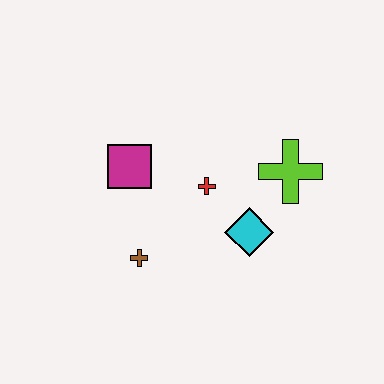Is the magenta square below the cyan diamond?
No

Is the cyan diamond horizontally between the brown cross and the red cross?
No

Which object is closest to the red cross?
The cyan diamond is closest to the red cross.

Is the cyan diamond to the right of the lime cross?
No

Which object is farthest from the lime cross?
The brown cross is farthest from the lime cross.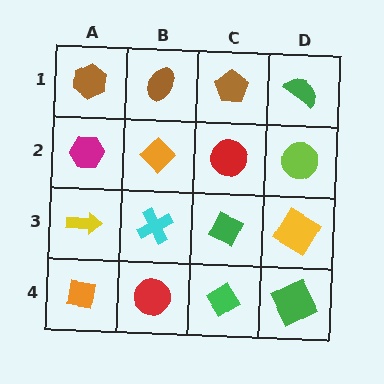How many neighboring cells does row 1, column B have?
3.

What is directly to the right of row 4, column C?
A green square.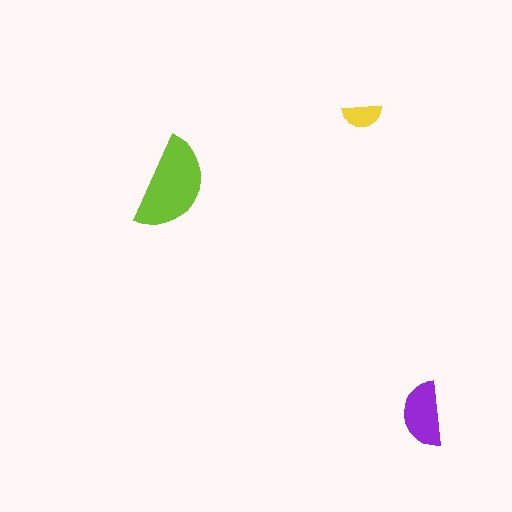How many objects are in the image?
There are 3 objects in the image.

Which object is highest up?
The yellow semicircle is topmost.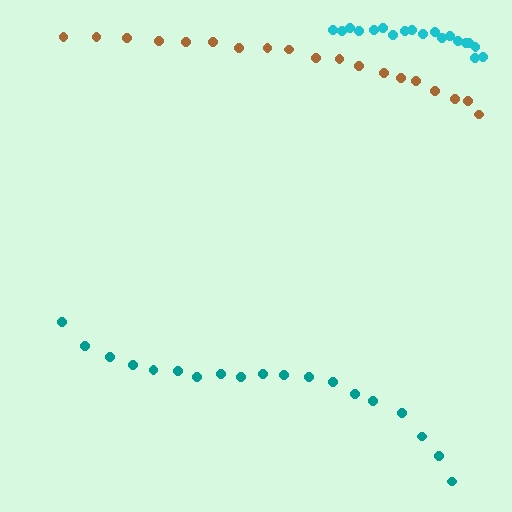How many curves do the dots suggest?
There are 3 distinct paths.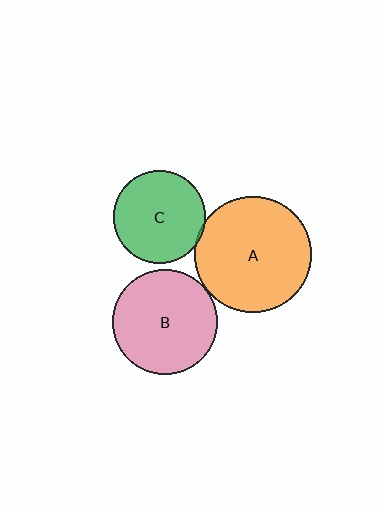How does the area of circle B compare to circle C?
Approximately 1.3 times.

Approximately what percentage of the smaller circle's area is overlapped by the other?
Approximately 5%.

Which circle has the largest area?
Circle A (orange).